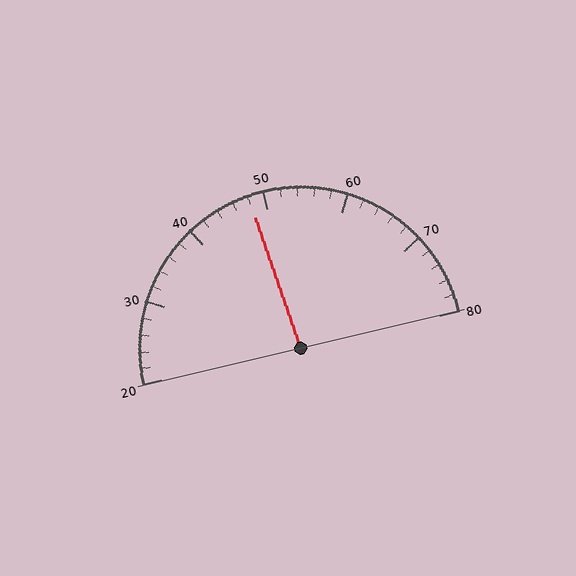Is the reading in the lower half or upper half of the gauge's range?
The reading is in the lower half of the range (20 to 80).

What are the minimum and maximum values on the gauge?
The gauge ranges from 20 to 80.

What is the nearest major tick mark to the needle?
The nearest major tick mark is 50.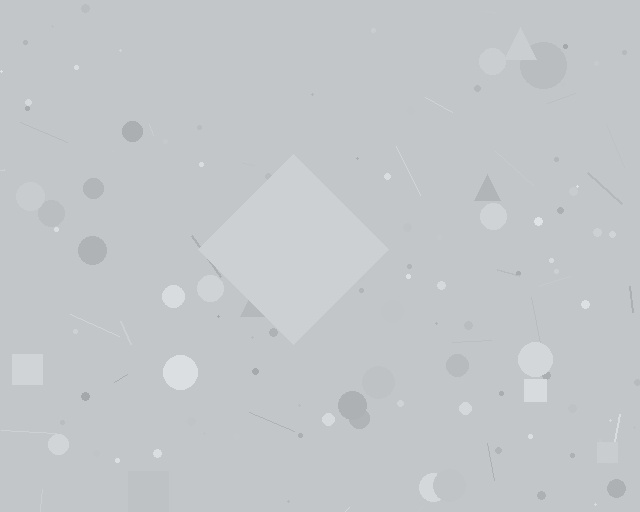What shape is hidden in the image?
A diamond is hidden in the image.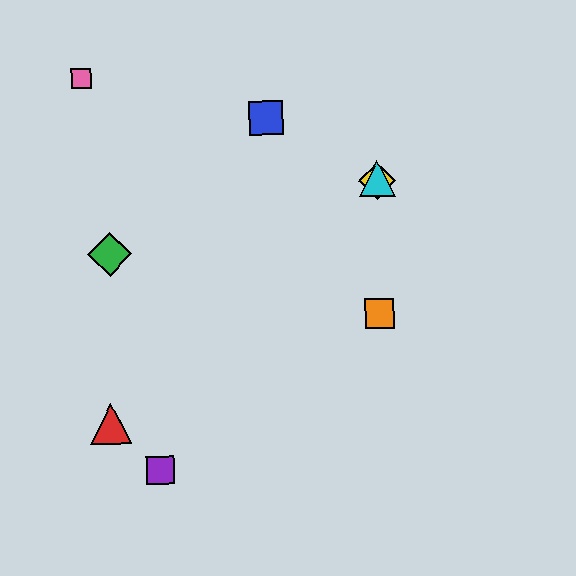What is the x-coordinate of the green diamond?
The green diamond is at x≈109.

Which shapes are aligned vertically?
The yellow diamond, the orange square, the cyan triangle are aligned vertically.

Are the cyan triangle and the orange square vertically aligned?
Yes, both are at x≈377.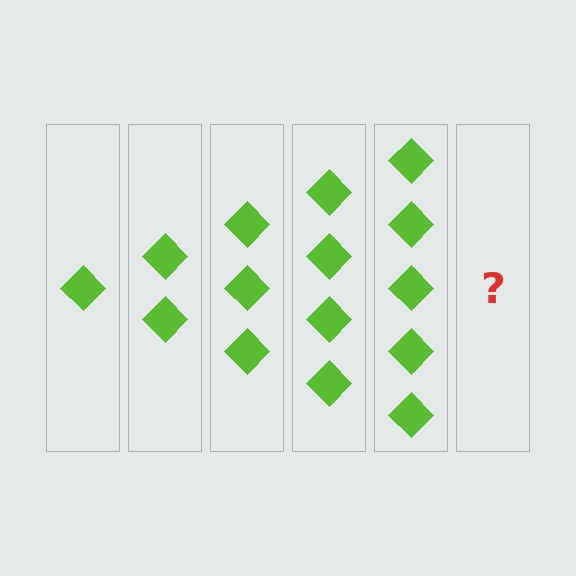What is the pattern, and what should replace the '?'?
The pattern is that each step adds one more diamond. The '?' should be 6 diamonds.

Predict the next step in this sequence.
The next step is 6 diamonds.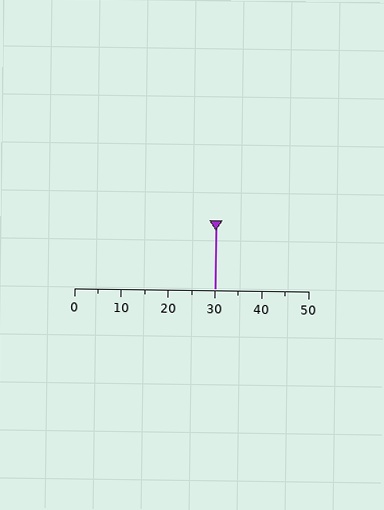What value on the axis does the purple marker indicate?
The marker indicates approximately 30.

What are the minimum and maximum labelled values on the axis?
The axis runs from 0 to 50.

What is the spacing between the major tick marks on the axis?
The major ticks are spaced 10 apart.